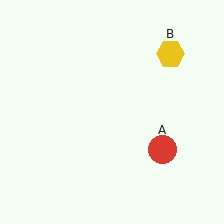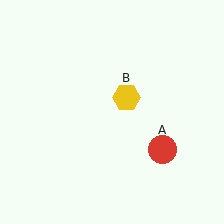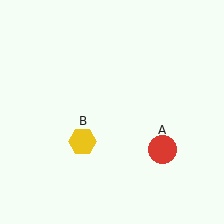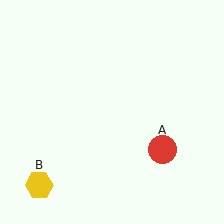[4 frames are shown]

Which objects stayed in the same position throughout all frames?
Red circle (object A) remained stationary.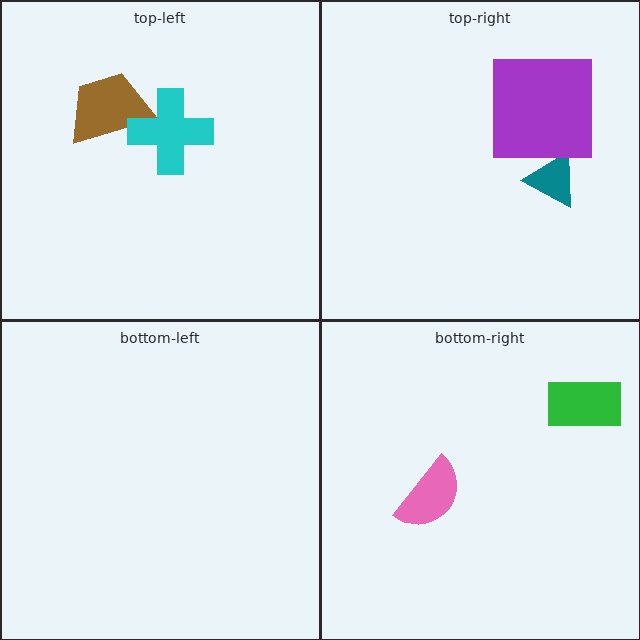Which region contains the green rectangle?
The bottom-right region.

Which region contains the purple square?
The top-right region.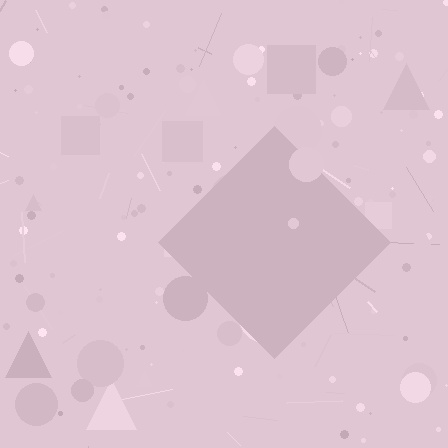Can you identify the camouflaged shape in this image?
The camouflaged shape is a diamond.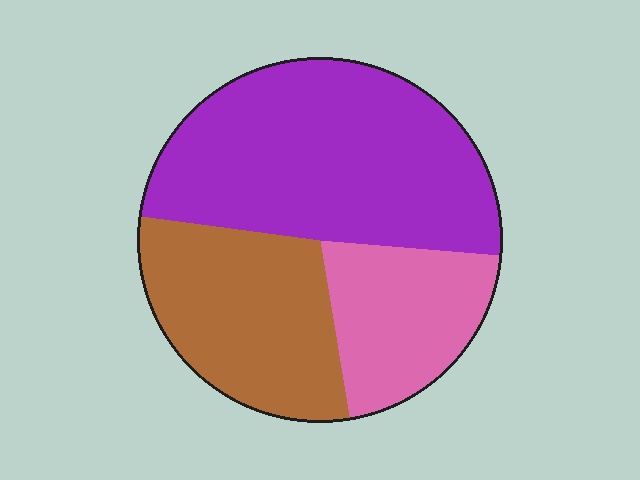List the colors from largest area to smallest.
From largest to smallest: purple, brown, pink.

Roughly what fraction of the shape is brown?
Brown covers roughly 30% of the shape.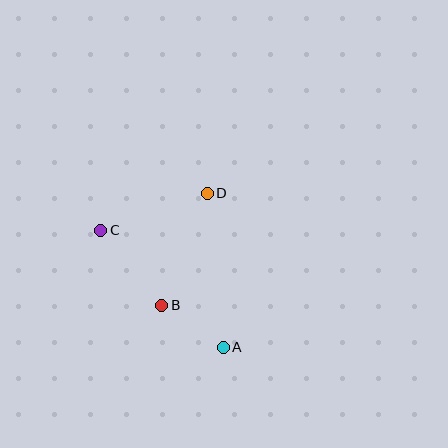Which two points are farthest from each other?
Points A and C are farthest from each other.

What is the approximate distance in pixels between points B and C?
The distance between B and C is approximately 96 pixels.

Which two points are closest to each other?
Points A and B are closest to each other.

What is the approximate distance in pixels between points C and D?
The distance between C and D is approximately 112 pixels.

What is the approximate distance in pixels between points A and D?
The distance between A and D is approximately 155 pixels.